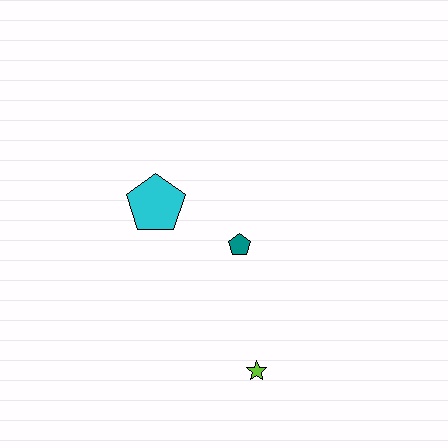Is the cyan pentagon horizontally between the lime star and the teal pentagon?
No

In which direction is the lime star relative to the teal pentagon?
The lime star is below the teal pentagon.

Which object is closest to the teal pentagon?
The cyan pentagon is closest to the teal pentagon.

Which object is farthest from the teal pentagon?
The lime star is farthest from the teal pentagon.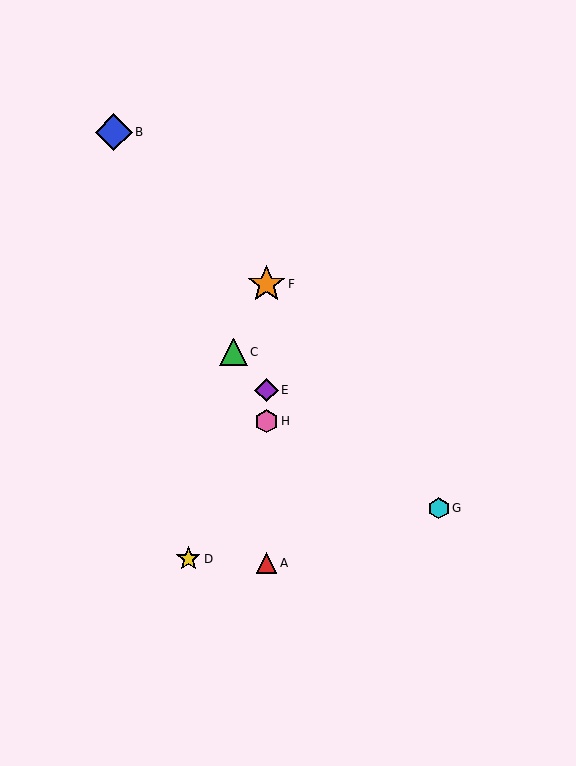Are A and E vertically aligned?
Yes, both are at x≈267.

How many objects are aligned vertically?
4 objects (A, E, F, H) are aligned vertically.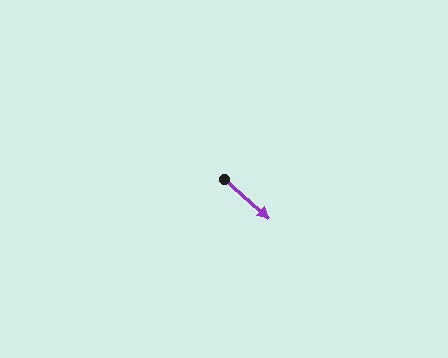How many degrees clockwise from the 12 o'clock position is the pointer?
Approximately 131 degrees.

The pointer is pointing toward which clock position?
Roughly 4 o'clock.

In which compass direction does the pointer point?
Southeast.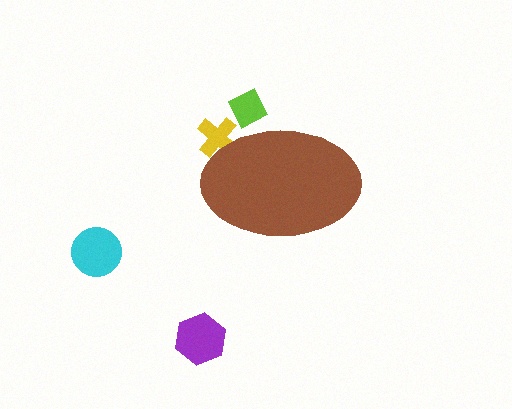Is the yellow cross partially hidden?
Yes, the yellow cross is partially hidden behind the brown ellipse.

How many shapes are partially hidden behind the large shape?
2 shapes are partially hidden.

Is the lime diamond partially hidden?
Yes, the lime diamond is partially hidden behind the brown ellipse.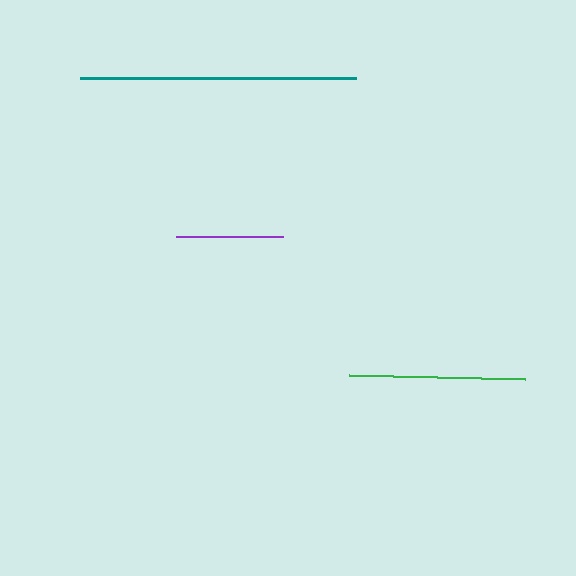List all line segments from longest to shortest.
From longest to shortest: teal, green, purple.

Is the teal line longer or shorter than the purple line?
The teal line is longer than the purple line.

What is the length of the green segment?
The green segment is approximately 176 pixels long.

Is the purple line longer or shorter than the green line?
The green line is longer than the purple line.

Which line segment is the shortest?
The purple line is the shortest at approximately 106 pixels.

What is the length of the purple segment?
The purple segment is approximately 106 pixels long.